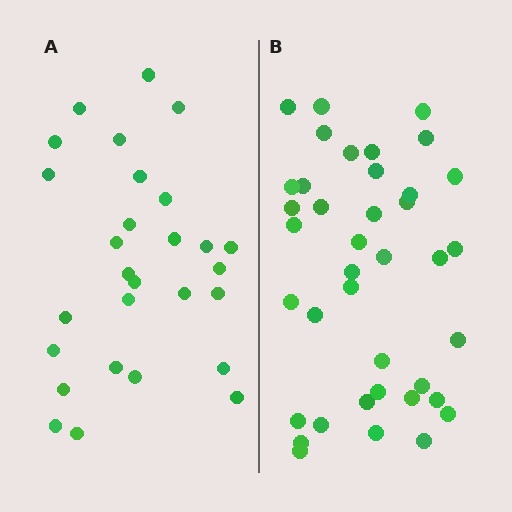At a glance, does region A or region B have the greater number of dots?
Region B (the right region) has more dots.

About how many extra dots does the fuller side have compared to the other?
Region B has roughly 12 or so more dots than region A.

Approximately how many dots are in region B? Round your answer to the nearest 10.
About 40 dots. (The exact count is 39, which rounds to 40.)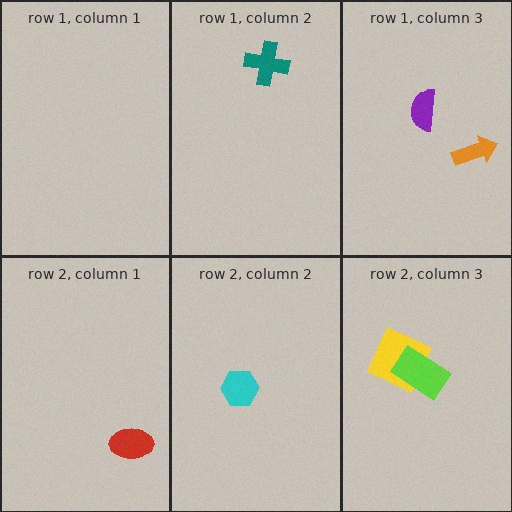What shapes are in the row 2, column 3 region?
The yellow square, the lime rectangle.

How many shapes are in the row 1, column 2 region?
1.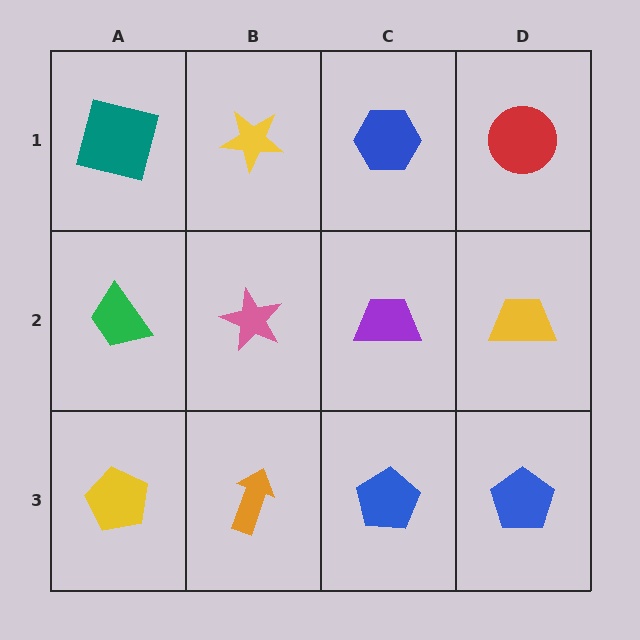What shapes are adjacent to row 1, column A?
A green trapezoid (row 2, column A), a yellow star (row 1, column B).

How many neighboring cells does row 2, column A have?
3.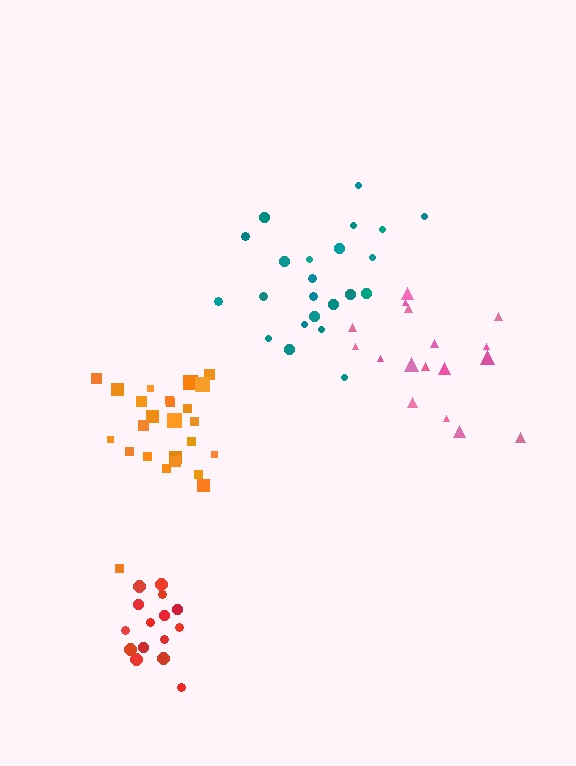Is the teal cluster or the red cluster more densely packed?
Red.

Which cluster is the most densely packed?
Red.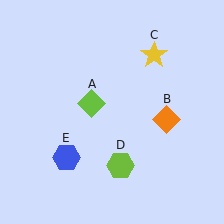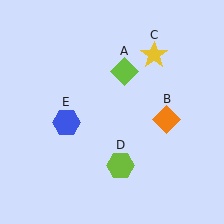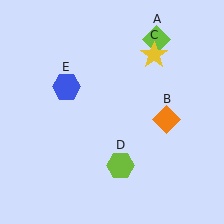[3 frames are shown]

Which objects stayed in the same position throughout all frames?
Orange diamond (object B) and yellow star (object C) and lime hexagon (object D) remained stationary.